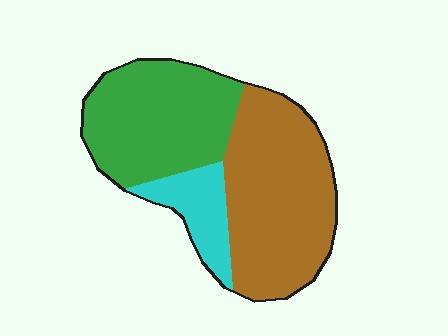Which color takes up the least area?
Cyan, at roughly 15%.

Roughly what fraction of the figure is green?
Green covers 39% of the figure.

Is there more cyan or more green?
Green.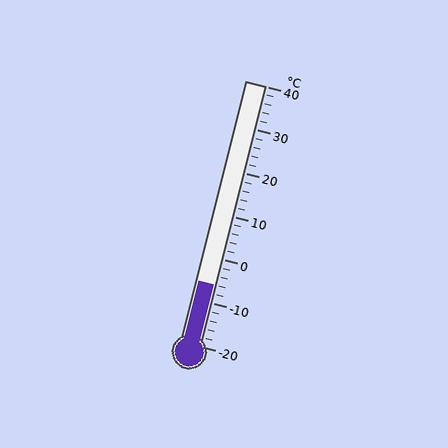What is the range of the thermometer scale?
The thermometer scale ranges from -20°C to 40°C.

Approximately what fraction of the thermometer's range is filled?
The thermometer is filled to approximately 25% of its range.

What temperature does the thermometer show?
The thermometer shows approximately -6°C.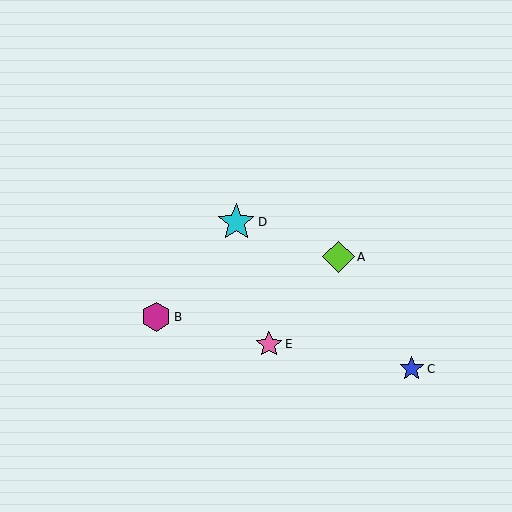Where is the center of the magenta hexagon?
The center of the magenta hexagon is at (156, 317).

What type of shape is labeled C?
Shape C is a blue star.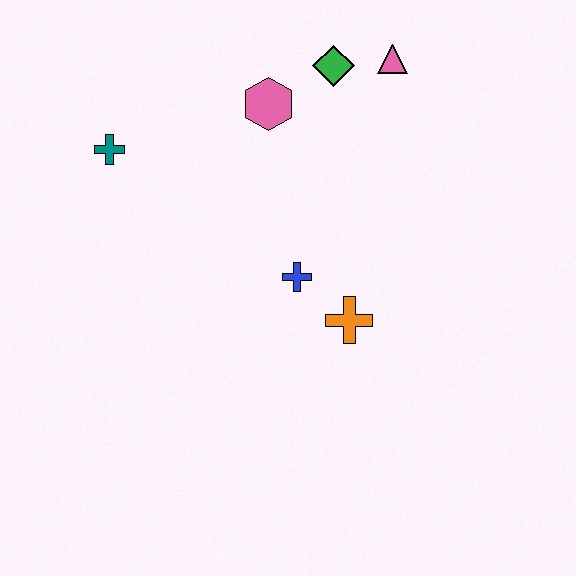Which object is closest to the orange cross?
The blue cross is closest to the orange cross.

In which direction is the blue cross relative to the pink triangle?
The blue cross is below the pink triangle.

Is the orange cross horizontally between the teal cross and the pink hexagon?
No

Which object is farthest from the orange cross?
The teal cross is farthest from the orange cross.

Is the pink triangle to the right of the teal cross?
Yes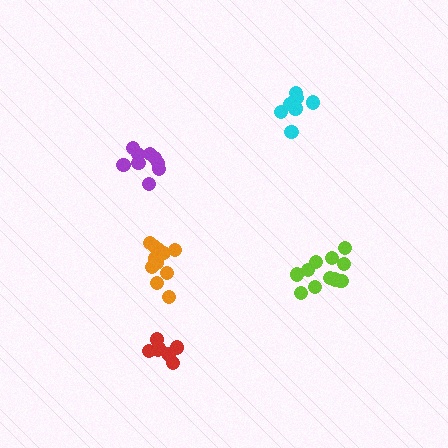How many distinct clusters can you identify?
There are 5 distinct clusters.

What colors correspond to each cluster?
The clusters are colored: orange, cyan, red, lime, purple.